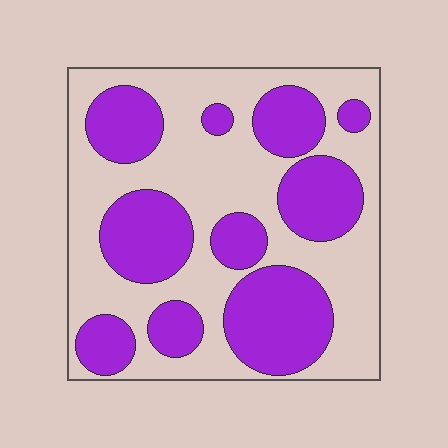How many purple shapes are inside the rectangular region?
10.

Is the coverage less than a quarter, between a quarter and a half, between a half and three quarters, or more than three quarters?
Between a quarter and a half.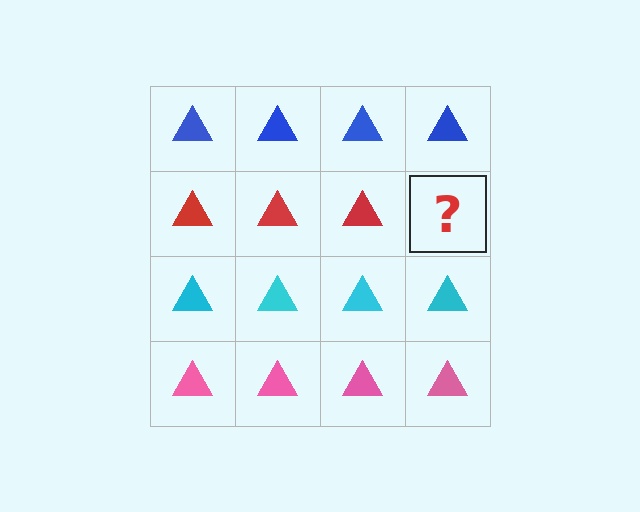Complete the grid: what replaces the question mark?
The question mark should be replaced with a red triangle.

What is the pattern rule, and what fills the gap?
The rule is that each row has a consistent color. The gap should be filled with a red triangle.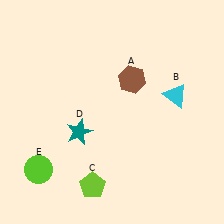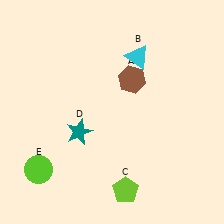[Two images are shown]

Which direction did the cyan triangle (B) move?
The cyan triangle (B) moved up.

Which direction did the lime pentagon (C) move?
The lime pentagon (C) moved right.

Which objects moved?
The objects that moved are: the cyan triangle (B), the lime pentagon (C).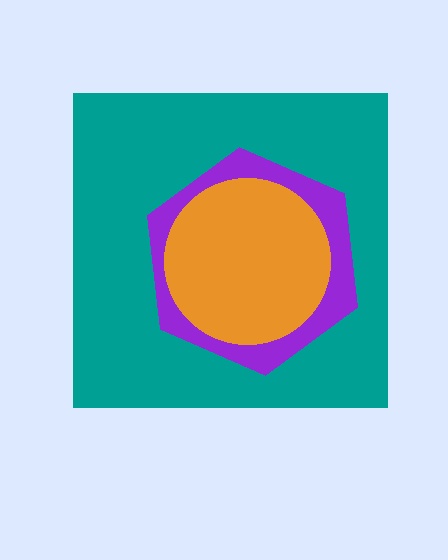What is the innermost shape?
The orange circle.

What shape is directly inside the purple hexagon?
The orange circle.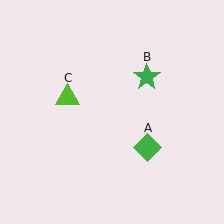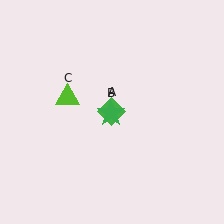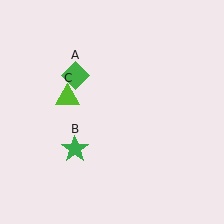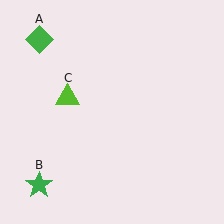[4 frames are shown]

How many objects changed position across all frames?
2 objects changed position: green diamond (object A), green star (object B).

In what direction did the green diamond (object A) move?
The green diamond (object A) moved up and to the left.